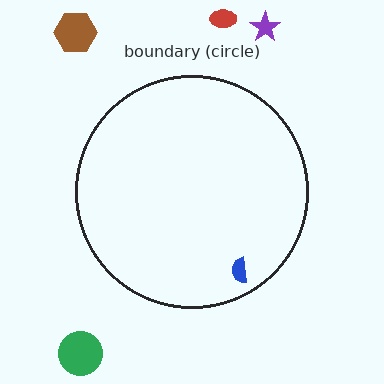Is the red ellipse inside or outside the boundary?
Outside.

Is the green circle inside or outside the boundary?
Outside.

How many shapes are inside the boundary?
1 inside, 4 outside.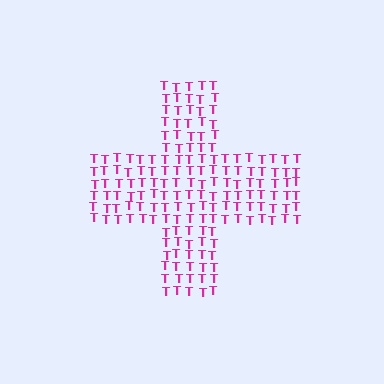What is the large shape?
The large shape is a cross.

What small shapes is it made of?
It is made of small letter T's.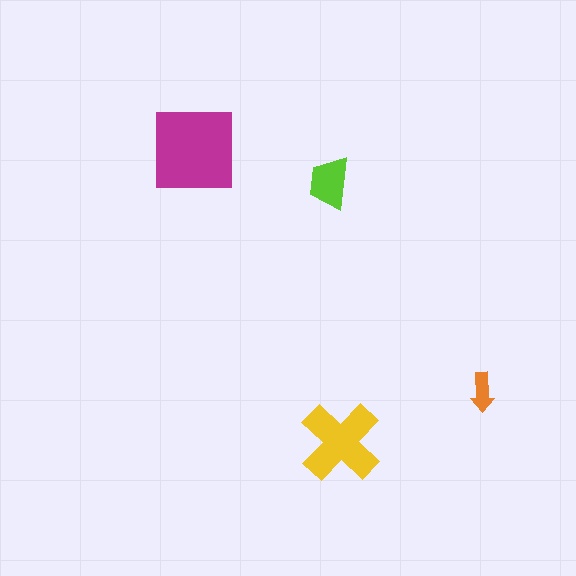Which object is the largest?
The magenta square.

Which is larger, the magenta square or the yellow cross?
The magenta square.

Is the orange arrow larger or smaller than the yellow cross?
Smaller.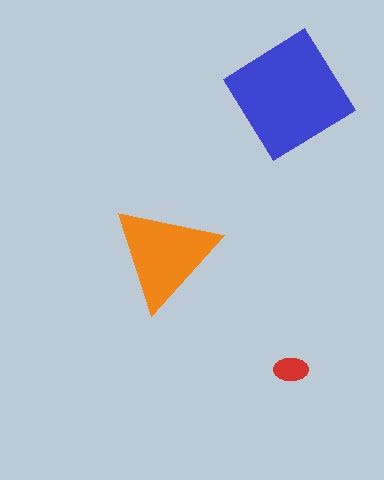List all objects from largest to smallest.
The blue diamond, the orange triangle, the red ellipse.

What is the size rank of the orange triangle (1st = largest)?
2nd.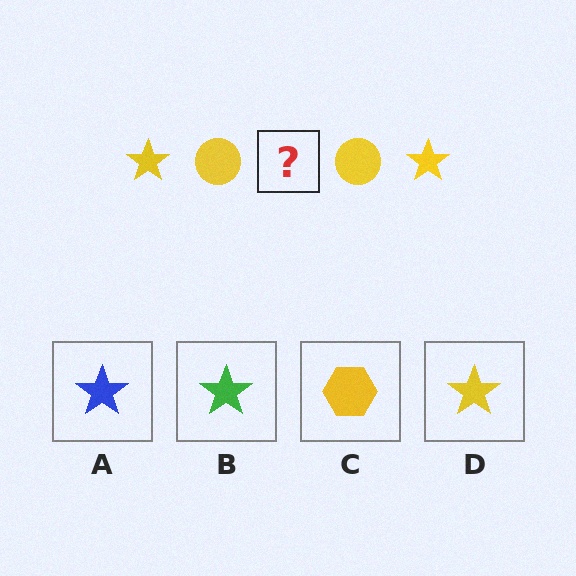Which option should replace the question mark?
Option D.